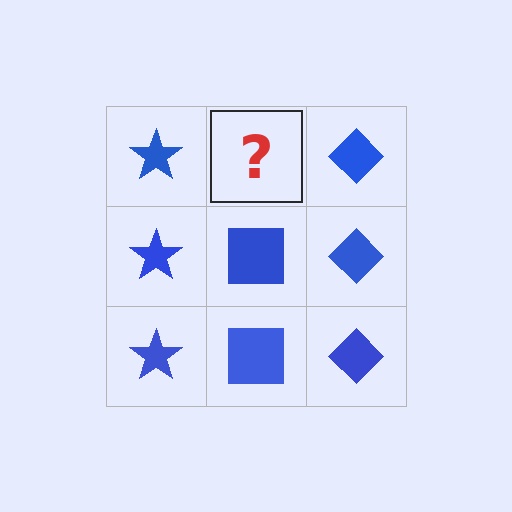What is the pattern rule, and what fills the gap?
The rule is that each column has a consistent shape. The gap should be filled with a blue square.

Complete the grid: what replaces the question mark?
The question mark should be replaced with a blue square.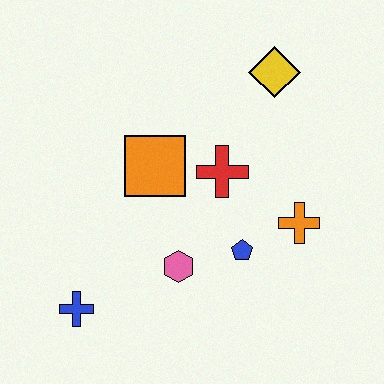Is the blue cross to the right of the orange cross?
No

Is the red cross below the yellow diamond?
Yes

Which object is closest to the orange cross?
The blue pentagon is closest to the orange cross.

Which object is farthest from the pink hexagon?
The yellow diamond is farthest from the pink hexagon.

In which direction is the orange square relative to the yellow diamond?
The orange square is to the left of the yellow diamond.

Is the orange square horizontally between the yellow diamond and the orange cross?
No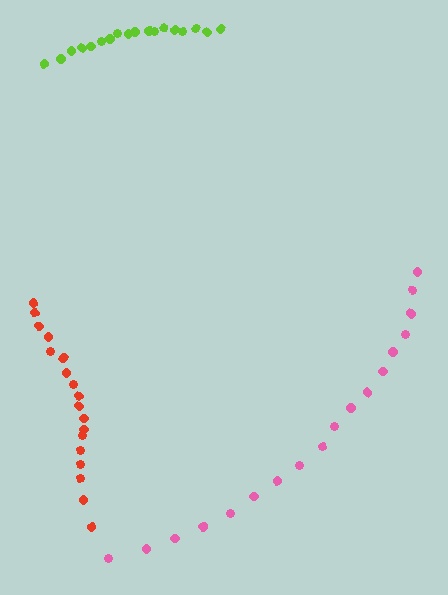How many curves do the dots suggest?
There are 3 distinct paths.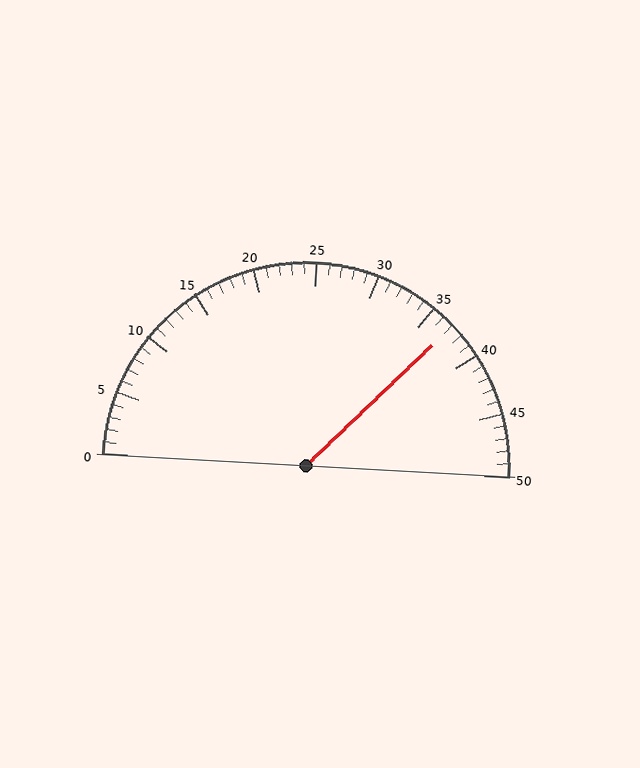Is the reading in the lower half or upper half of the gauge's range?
The reading is in the upper half of the range (0 to 50).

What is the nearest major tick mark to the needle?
The nearest major tick mark is 35.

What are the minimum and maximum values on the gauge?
The gauge ranges from 0 to 50.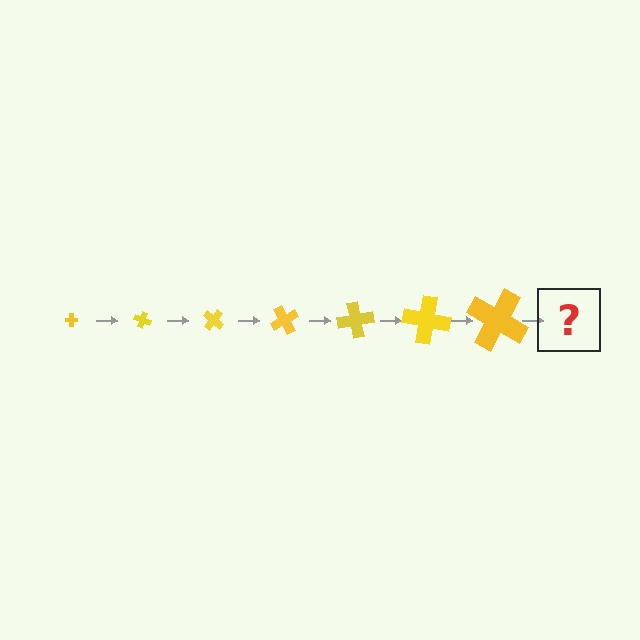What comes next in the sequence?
The next element should be a cross, larger than the previous one and rotated 140 degrees from the start.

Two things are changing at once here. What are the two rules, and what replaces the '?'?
The two rules are that the cross grows larger each step and it rotates 20 degrees each step. The '?' should be a cross, larger than the previous one and rotated 140 degrees from the start.